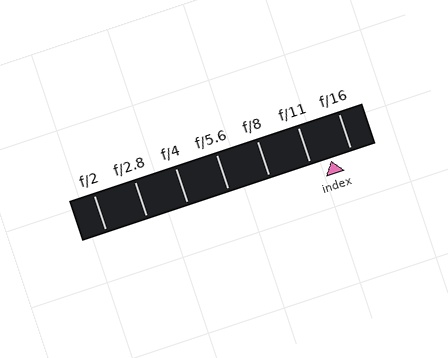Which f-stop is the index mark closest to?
The index mark is closest to f/16.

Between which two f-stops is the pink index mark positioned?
The index mark is between f/11 and f/16.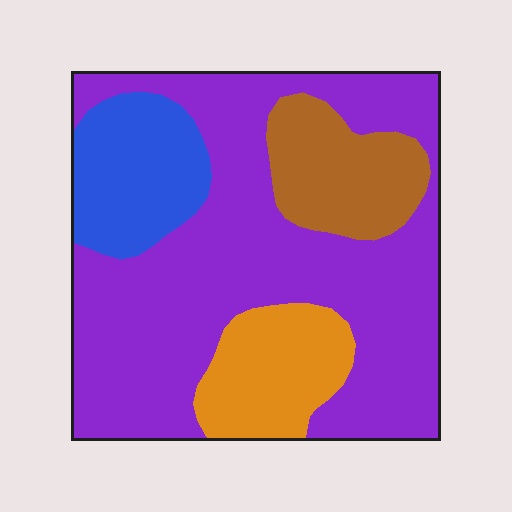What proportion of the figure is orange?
Orange takes up less than a sixth of the figure.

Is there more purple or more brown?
Purple.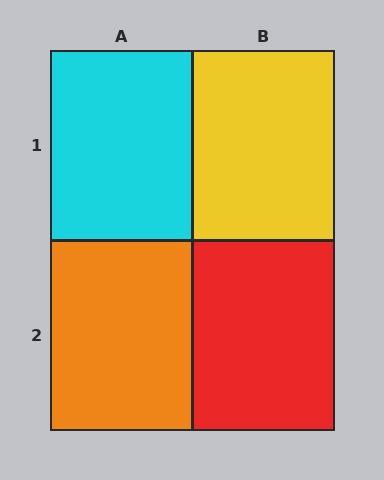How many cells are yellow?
1 cell is yellow.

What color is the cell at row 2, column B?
Red.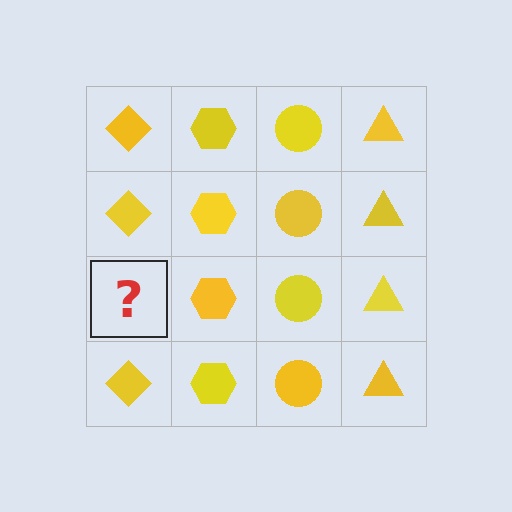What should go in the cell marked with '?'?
The missing cell should contain a yellow diamond.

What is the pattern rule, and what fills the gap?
The rule is that each column has a consistent shape. The gap should be filled with a yellow diamond.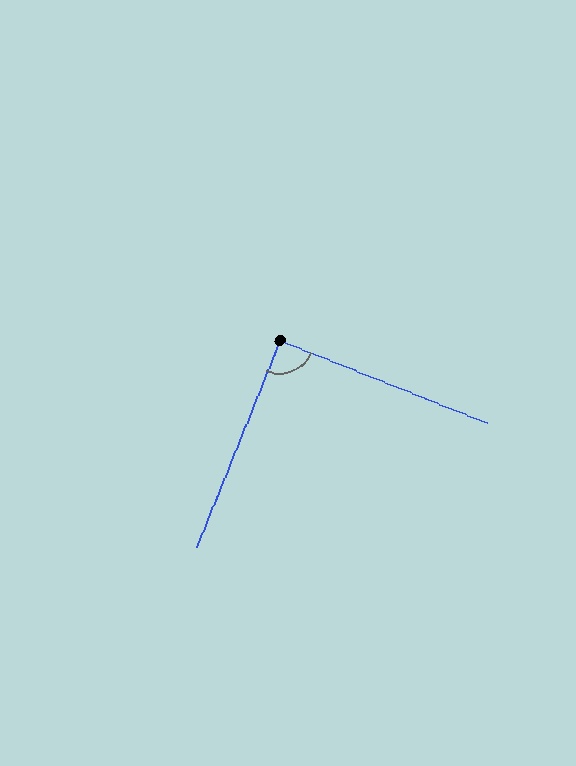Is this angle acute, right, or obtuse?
It is approximately a right angle.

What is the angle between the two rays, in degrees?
Approximately 90 degrees.